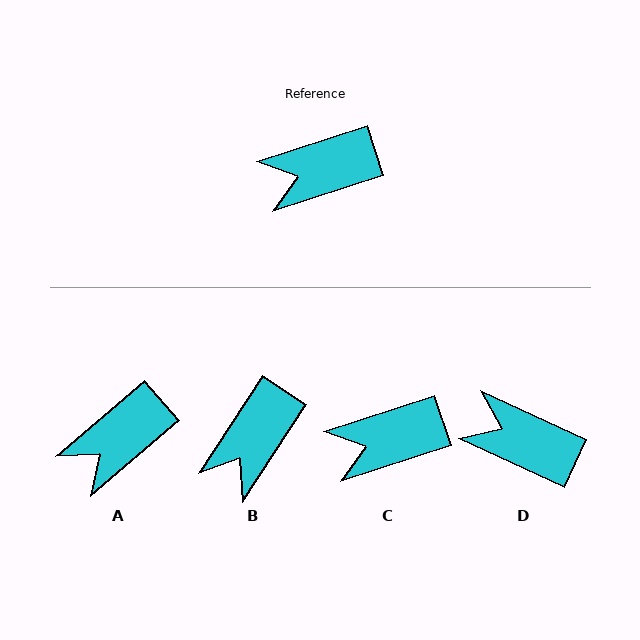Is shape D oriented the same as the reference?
No, it is off by about 43 degrees.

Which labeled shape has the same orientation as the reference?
C.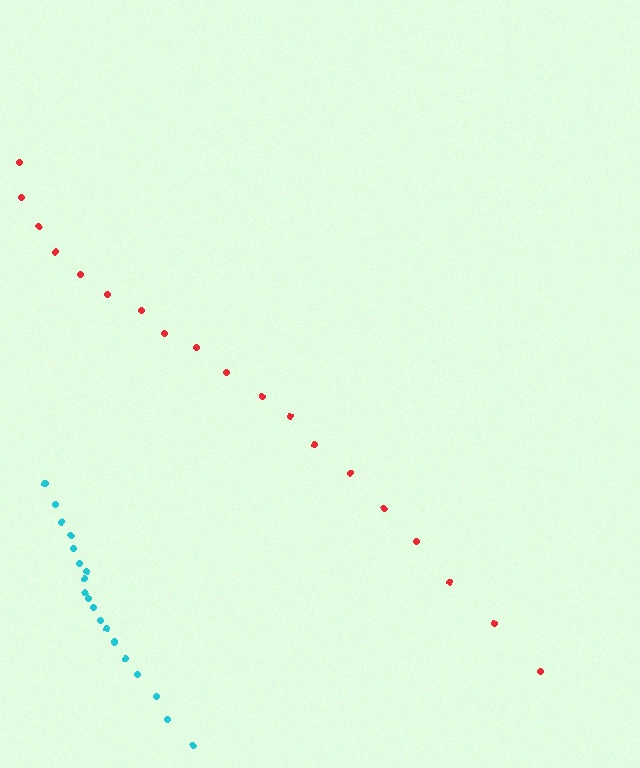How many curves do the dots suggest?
There are 2 distinct paths.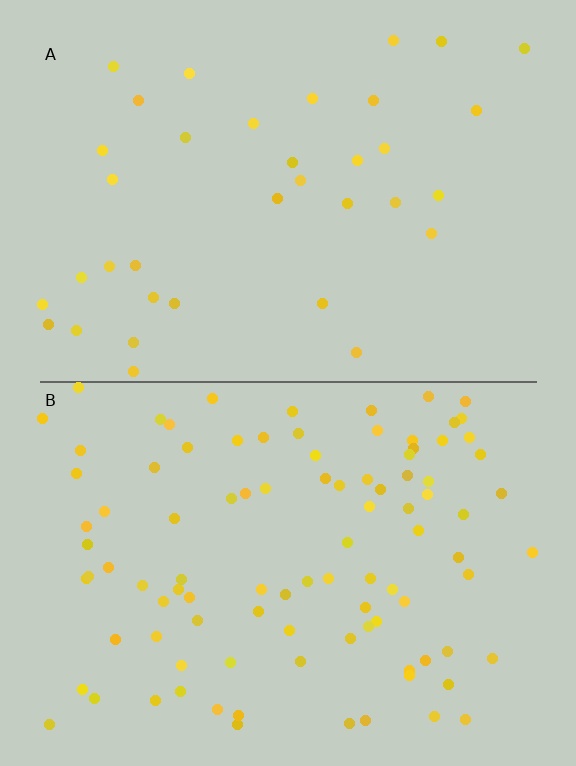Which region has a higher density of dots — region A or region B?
B (the bottom).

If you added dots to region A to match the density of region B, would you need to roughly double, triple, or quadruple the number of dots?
Approximately triple.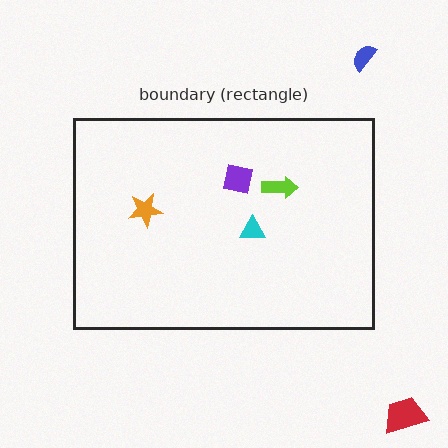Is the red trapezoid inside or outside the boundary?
Outside.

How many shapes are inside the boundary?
4 inside, 2 outside.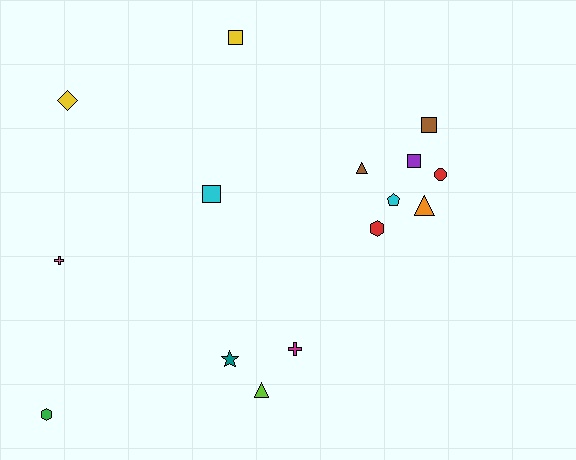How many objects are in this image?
There are 15 objects.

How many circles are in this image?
There is 1 circle.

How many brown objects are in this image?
There are 2 brown objects.